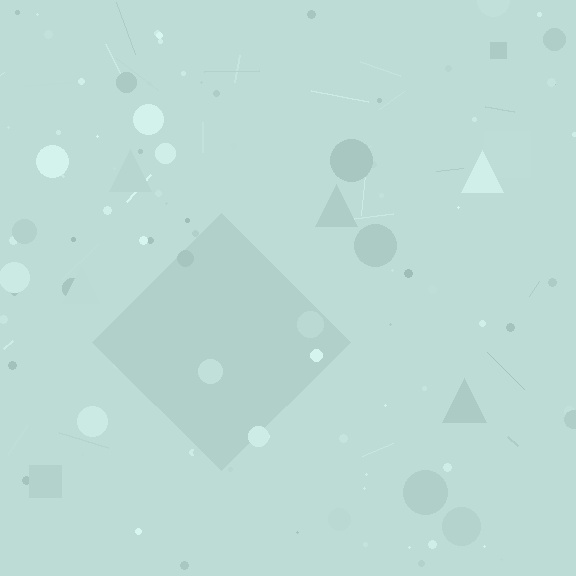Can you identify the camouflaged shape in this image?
The camouflaged shape is a diamond.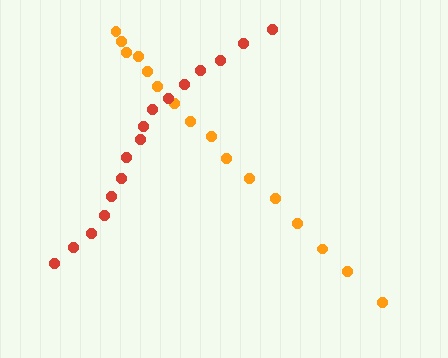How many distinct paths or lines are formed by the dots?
There are 2 distinct paths.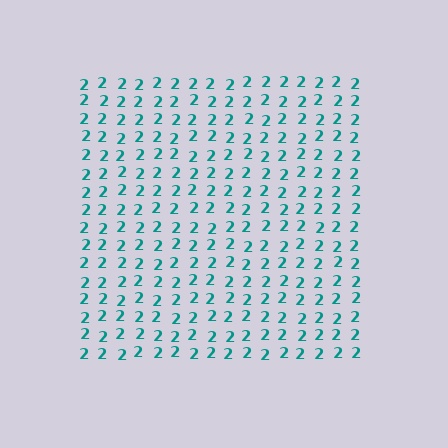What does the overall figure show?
The overall figure shows a square.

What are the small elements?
The small elements are digit 2's.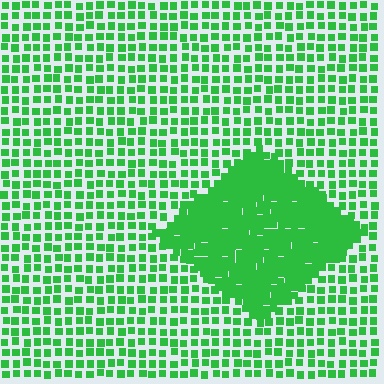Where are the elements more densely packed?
The elements are more densely packed inside the diamond boundary.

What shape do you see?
I see a diamond.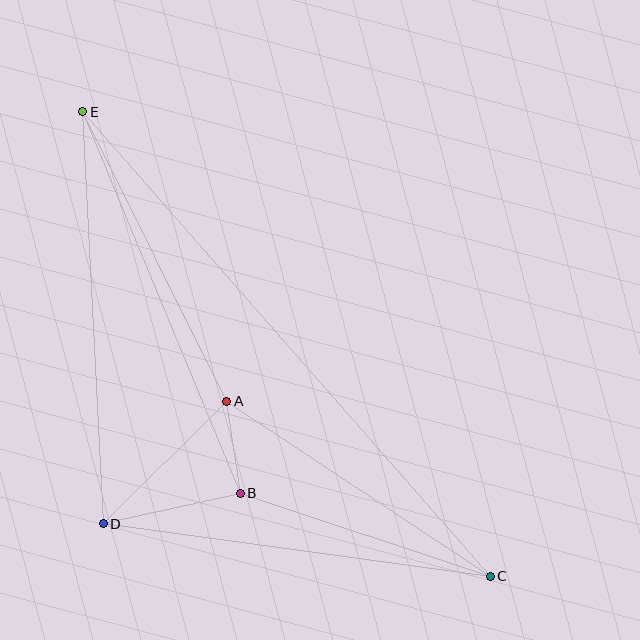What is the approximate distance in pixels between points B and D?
The distance between B and D is approximately 140 pixels.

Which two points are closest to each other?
Points A and B are closest to each other.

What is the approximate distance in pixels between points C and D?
The distance between C and D is approximately 391 pixels.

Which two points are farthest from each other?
Points C and E are farthest from each other.